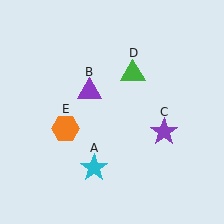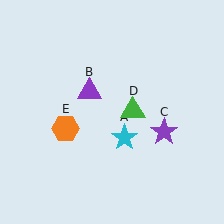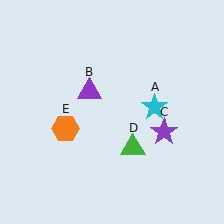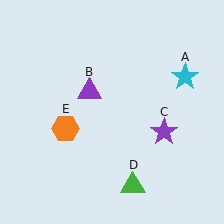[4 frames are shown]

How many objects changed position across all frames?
2 objects changed position: cyan star (object A), green triangle (object D).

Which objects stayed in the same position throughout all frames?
Purple triangle (object B) and purple star (object C) and orange hexagon (object E) remained stationary.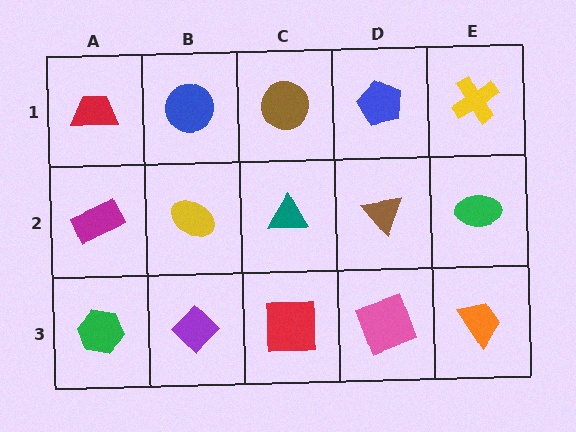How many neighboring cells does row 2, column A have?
3.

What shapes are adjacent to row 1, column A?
A magenta rectangle (row 2, column A), a blue circle (row 1, column B).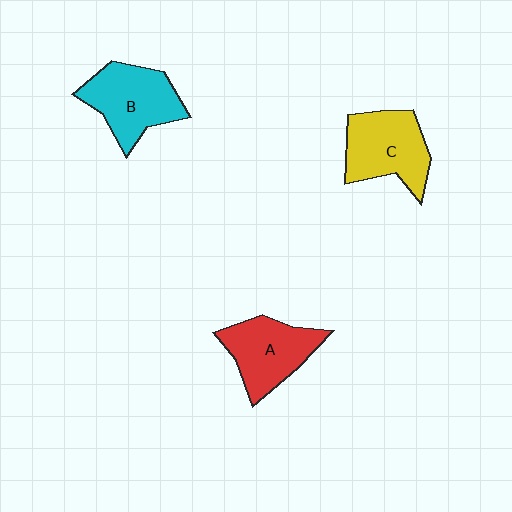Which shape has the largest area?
Shape B (cyan).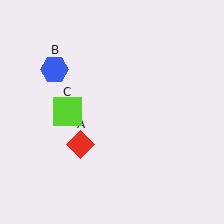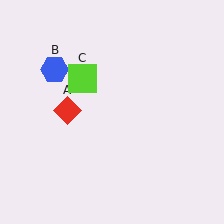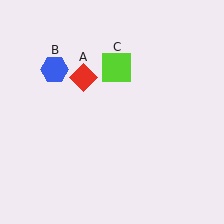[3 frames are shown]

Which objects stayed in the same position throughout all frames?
Blue hexagon (object B) remained stationary.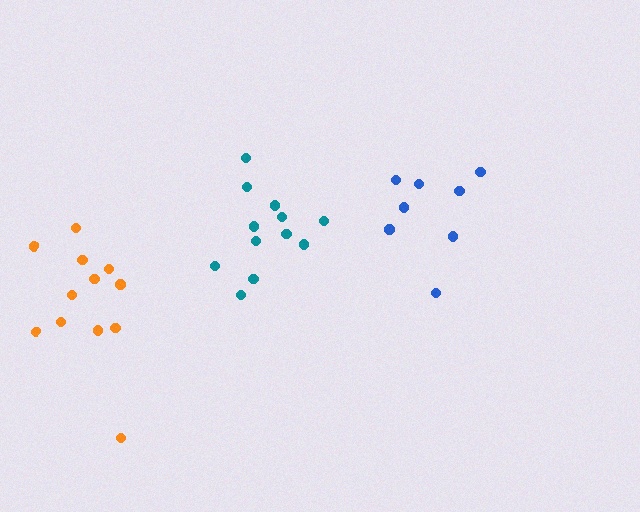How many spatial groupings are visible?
There are 3 spatial groupings.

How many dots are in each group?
Group 1: 8 dots, Group 2: 12 dots, Group 3: 12 dots (32 total).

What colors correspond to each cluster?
The clusters are colored: blue, teal, orange.